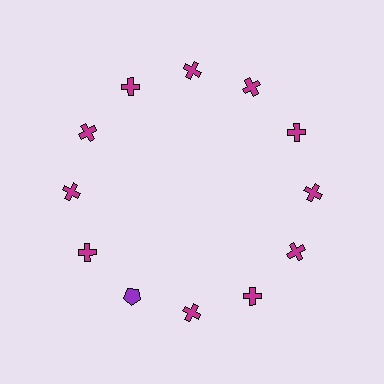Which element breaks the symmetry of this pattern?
The purple pentagon at roughly the 7 o'clock position breaks the symmetry. All other shapes are magenta crosses.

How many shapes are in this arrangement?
There are 12 shapes arranged in a ring pattern.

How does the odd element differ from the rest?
It differs in both color (purple instead of magenta) and shape (pentagon instead of cross).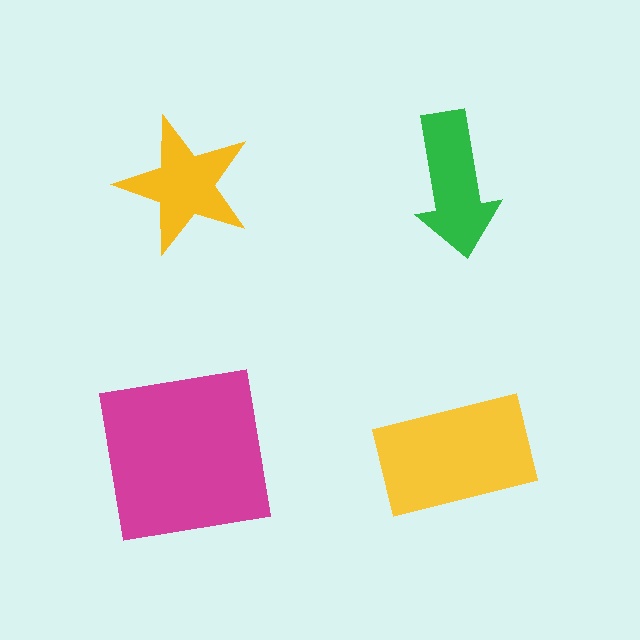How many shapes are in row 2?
2 shapes.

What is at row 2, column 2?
A yellow rectangle.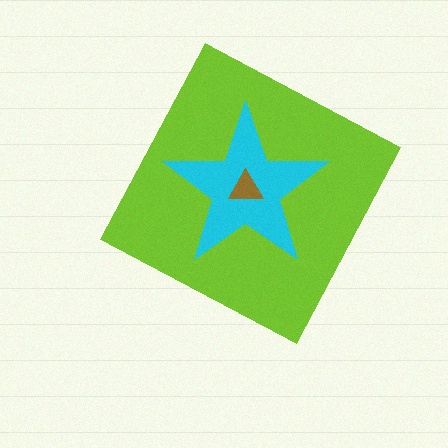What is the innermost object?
The brown triangle.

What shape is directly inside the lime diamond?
The cyan star.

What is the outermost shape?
The lime diamond.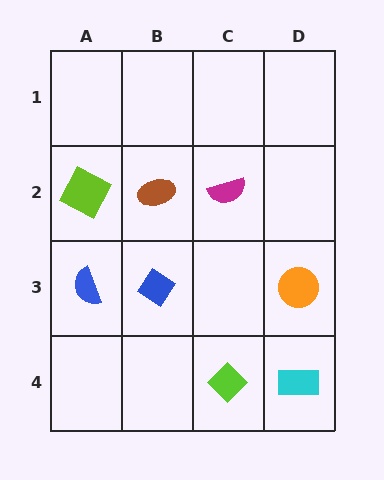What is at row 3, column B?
A blue diamond.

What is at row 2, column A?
A lime square.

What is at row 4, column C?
A lime diamond.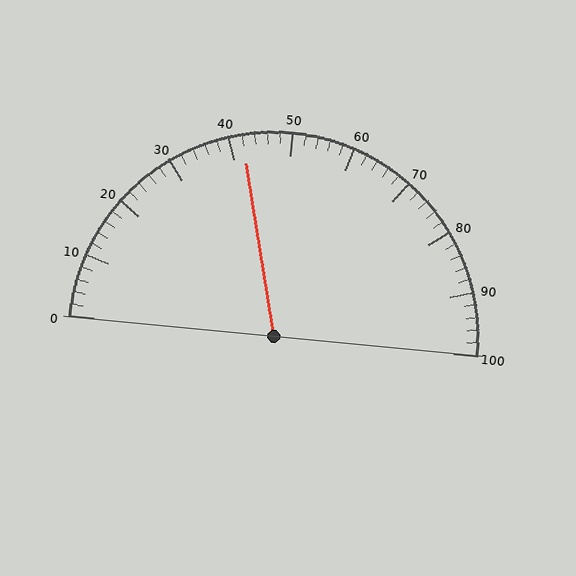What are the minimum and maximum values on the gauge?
The gauge ranges from 0 to 100.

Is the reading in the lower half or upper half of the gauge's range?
The reading is in the lower half of the range (0 to 100).